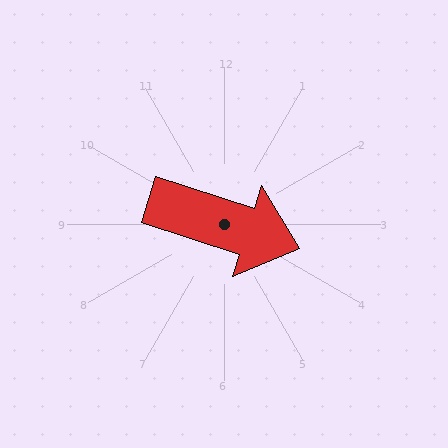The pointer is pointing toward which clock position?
Roughly 4 o'clock.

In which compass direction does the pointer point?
East.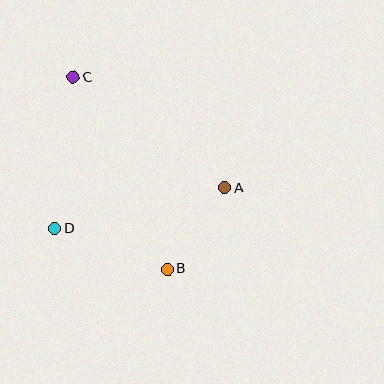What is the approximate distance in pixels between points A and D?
The distance between A and D is approximately 175 pixels.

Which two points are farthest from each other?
Points B and C are farthest from each other.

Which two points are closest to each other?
Points A and B are closest to each other.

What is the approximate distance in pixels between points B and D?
The distance between B and D is approximately 120 pixels.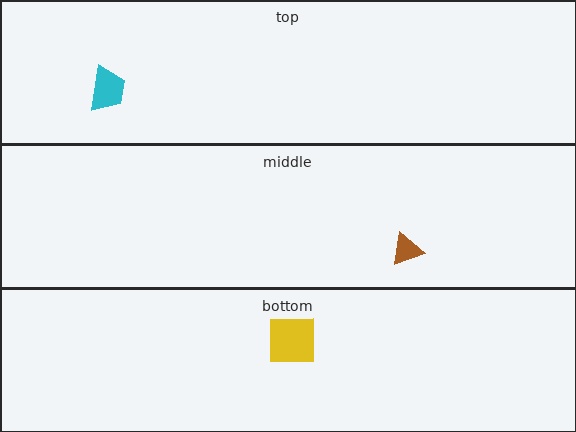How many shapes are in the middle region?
1.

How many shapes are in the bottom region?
1.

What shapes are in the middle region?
The brown triangle.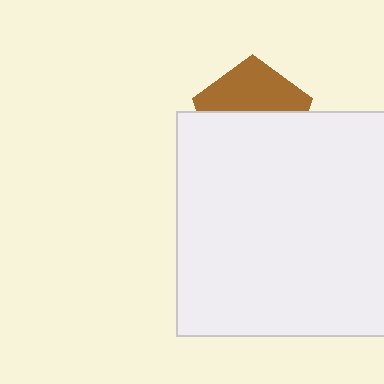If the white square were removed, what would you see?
You would see the complete brown pentagon.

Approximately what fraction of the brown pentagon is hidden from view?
Roughly 56% of the brown pentagon is hidden behind the white square.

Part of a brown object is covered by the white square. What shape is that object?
It is a pentagon.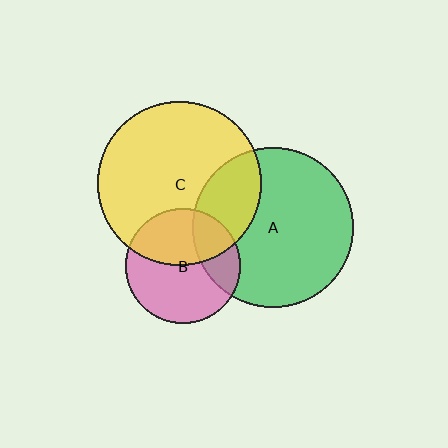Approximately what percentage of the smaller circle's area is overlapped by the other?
Approximately 25%.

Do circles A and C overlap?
Yes.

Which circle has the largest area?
Circle C (yellow).